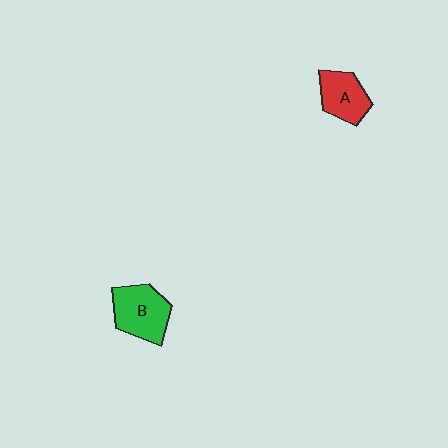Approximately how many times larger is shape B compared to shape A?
Approximately 1.3 times.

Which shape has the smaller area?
Shape A (red).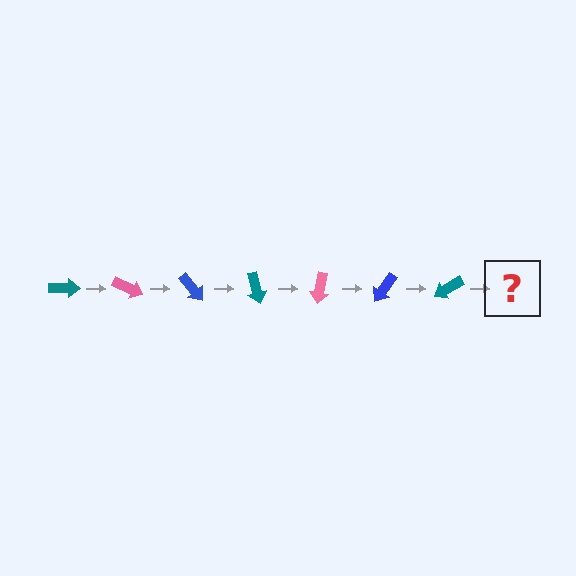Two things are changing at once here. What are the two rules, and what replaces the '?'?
The two rules are that it rotates 25 degrees each step and the color cycles through teal, pink, and blue. The '?' should be a pink arrow, rotated 175 degrees from the start.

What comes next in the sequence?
The next element should be a pink arrow, rotated 175 degrees from the start.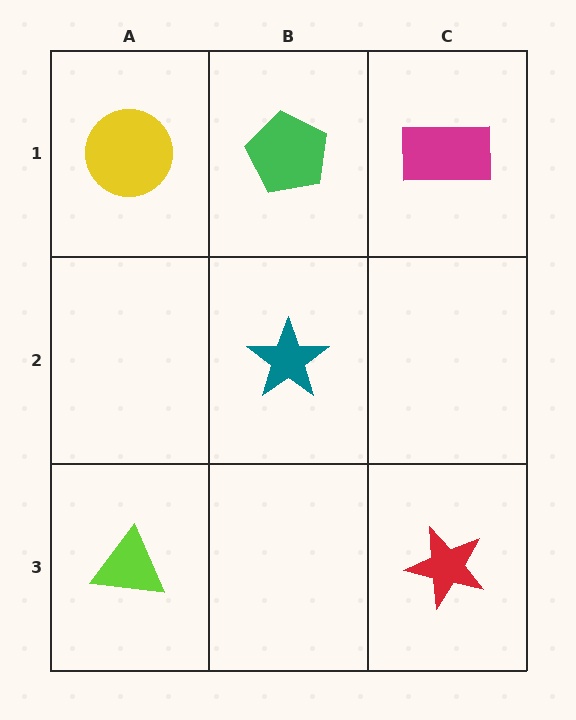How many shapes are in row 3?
2 shapes.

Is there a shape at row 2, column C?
No, that cell is empty.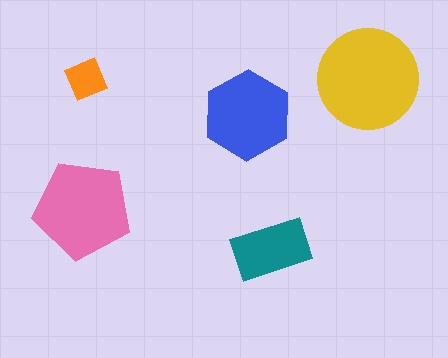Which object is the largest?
The yellow circle.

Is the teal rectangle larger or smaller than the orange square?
Larger.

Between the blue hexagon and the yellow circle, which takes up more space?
The yellow circle.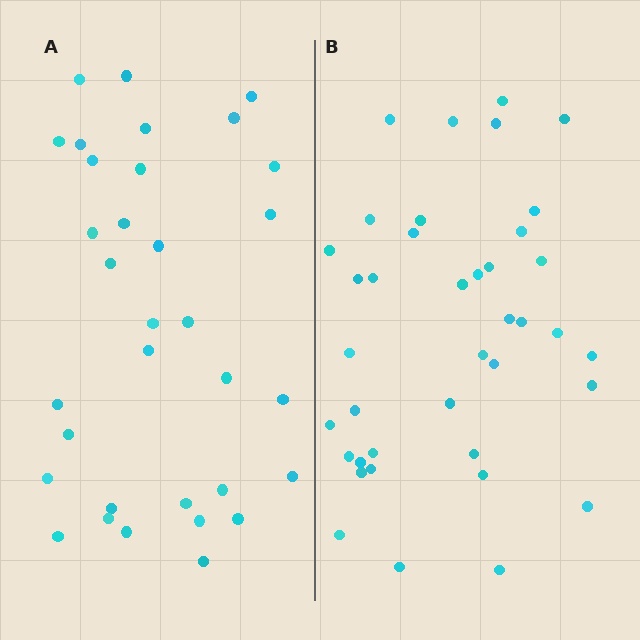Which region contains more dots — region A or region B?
Region B (the right region) has more dots.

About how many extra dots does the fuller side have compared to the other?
Region B has about 6 more dots than region A.